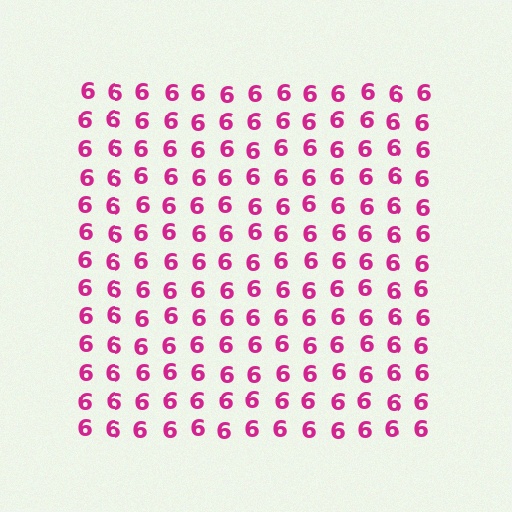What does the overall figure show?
The overall figure shows a square.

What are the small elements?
The small elements are digit 6's.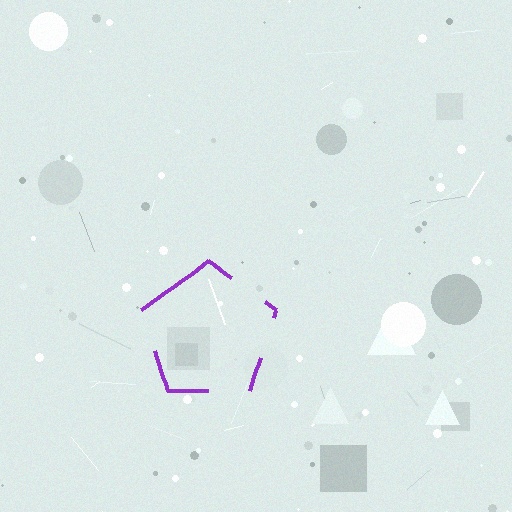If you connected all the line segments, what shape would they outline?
They would outline a pentagon.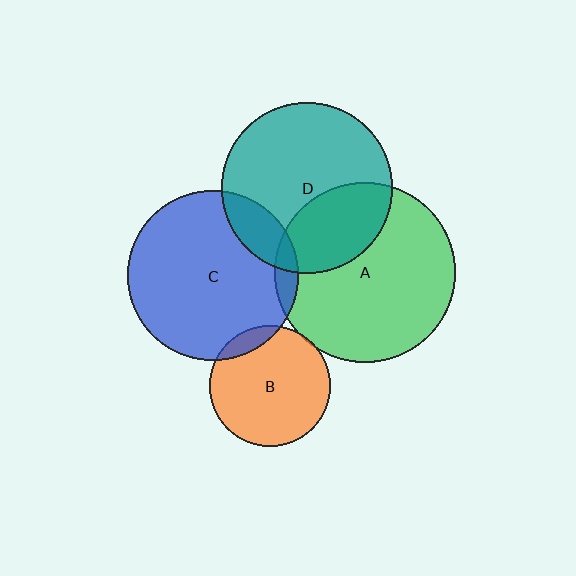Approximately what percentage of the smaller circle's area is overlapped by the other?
Approximately 30%.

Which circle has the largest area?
Circle A (green).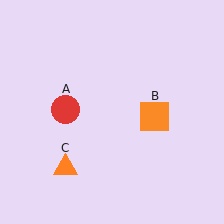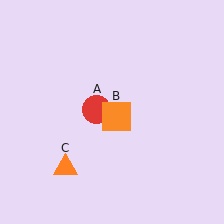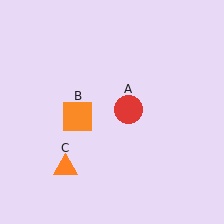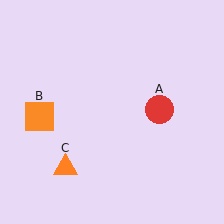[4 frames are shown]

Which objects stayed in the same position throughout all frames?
Orange triangle (object C) remained stationary.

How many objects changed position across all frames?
2 objects changed position: red circle (object A), orange square (object B).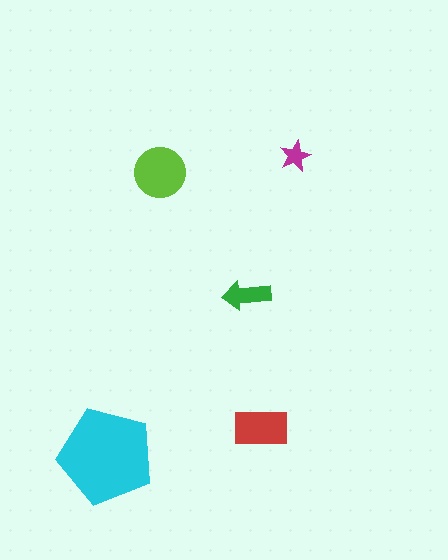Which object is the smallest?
The magenta star.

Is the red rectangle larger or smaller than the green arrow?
Larger.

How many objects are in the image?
There are 5 objects in the image.